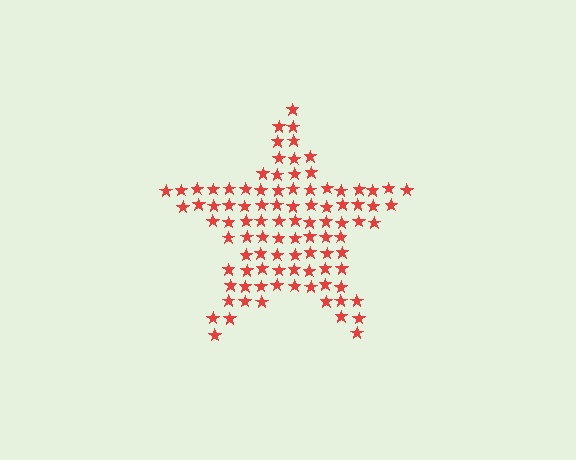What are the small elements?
The small elements are stars.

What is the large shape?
The large shape is a star.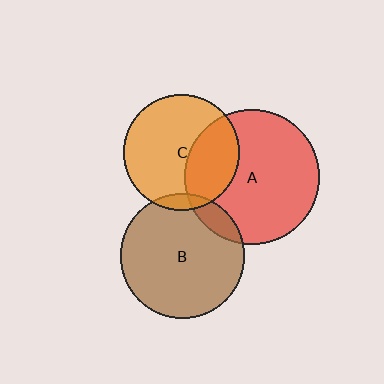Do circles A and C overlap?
Yes.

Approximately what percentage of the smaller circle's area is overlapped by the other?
Approximately 35%.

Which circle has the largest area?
Circle A (red).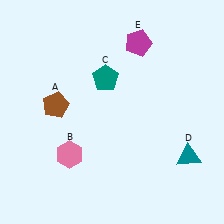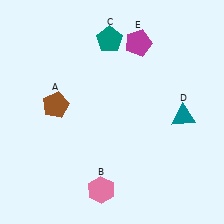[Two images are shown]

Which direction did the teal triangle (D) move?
The teal triangle (D) moved up.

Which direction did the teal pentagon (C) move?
The teal pentagon (C) moved up.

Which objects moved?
The objects that moved are: the pink hexagon (B), the teal pentagon (C), the teal triangle (D).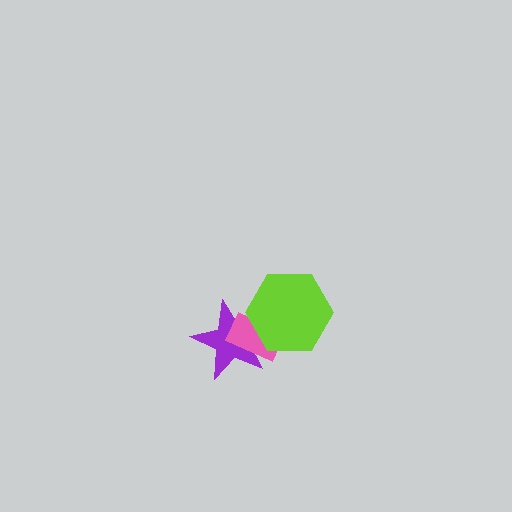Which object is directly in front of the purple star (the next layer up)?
The pink rectangle is directly in front of the purple star.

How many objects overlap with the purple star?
2 objects overlap with the purple star.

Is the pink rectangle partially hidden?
Yes, it is partially covered by another shape.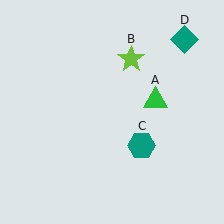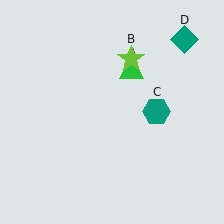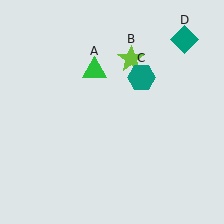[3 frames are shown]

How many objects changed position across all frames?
2 objects changed position: green triangle (object A), teal hexagon (object C).